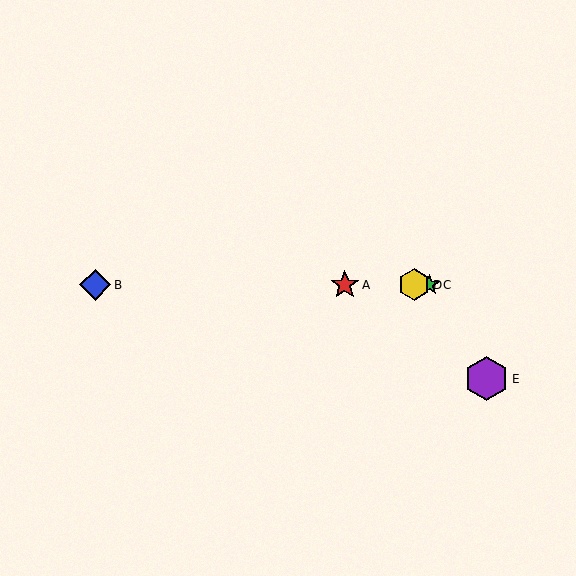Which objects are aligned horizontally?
Objects A, B, C, D are aligned horizontally.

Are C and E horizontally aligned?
No, C is at y≈285 and E is at y≈379.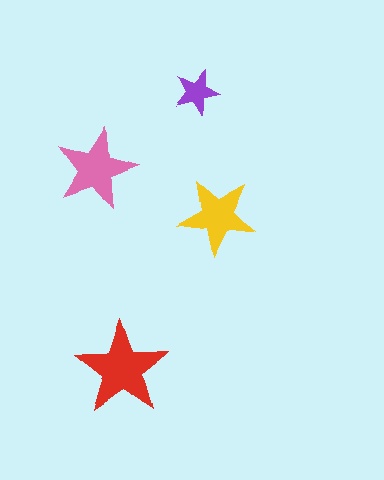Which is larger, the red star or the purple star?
The red one.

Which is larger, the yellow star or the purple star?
The yellow one.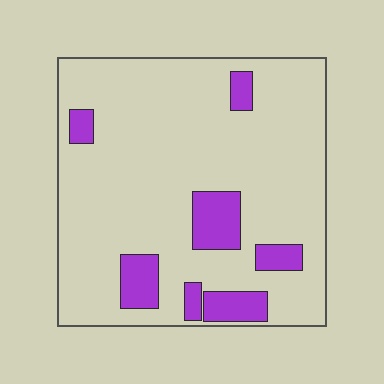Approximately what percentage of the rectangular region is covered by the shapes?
Approximately 15%.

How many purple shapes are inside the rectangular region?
7.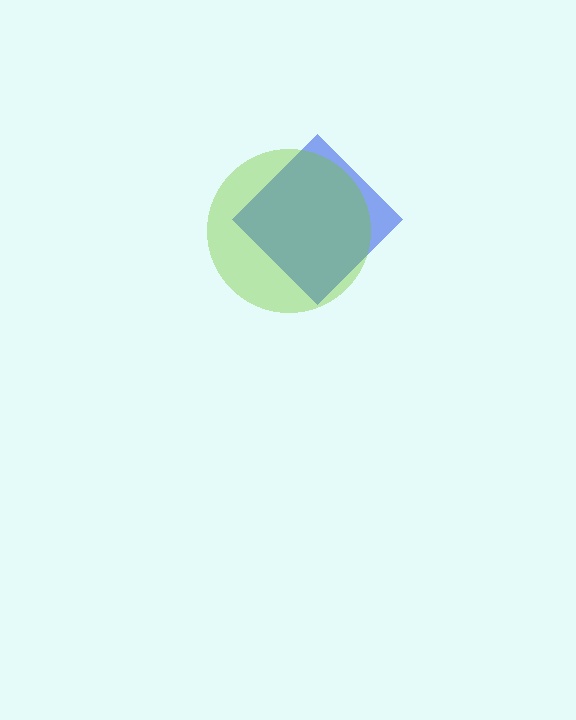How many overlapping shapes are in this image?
There are 2 overlapping shapes in the image.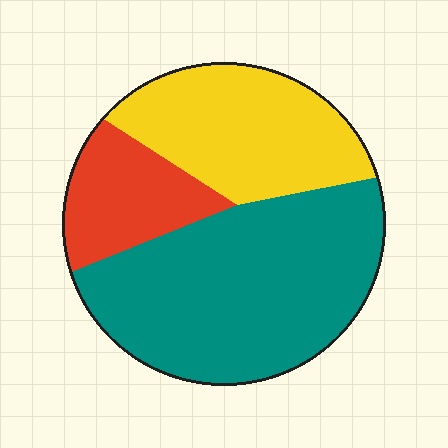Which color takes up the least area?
Red, at roughly 15%.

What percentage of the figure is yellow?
Yellow takes up about one third (1/3) of the figure.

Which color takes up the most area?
Teal, at roughly 55%.